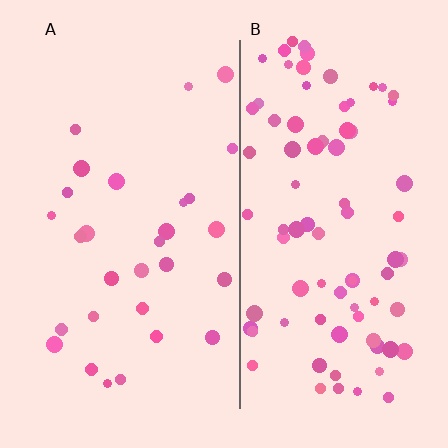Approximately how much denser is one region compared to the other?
Approximately 2.9× — region B over region A.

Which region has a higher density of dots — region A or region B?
B (the right).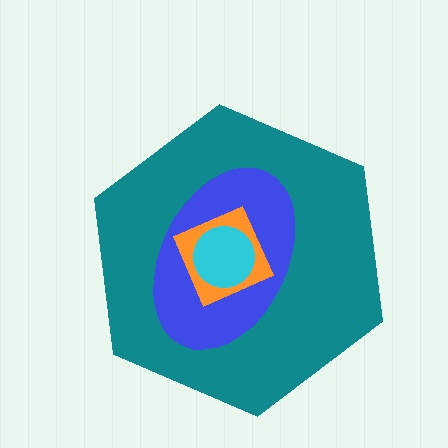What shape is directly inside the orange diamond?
The cyan circle.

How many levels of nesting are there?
4.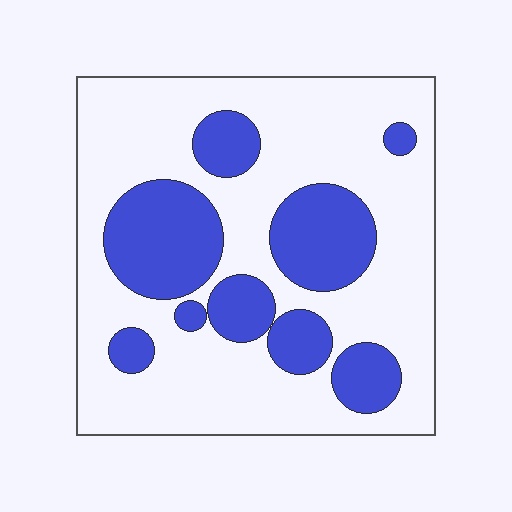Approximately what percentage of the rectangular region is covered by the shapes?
Approximately 30%.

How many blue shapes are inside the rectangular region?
9.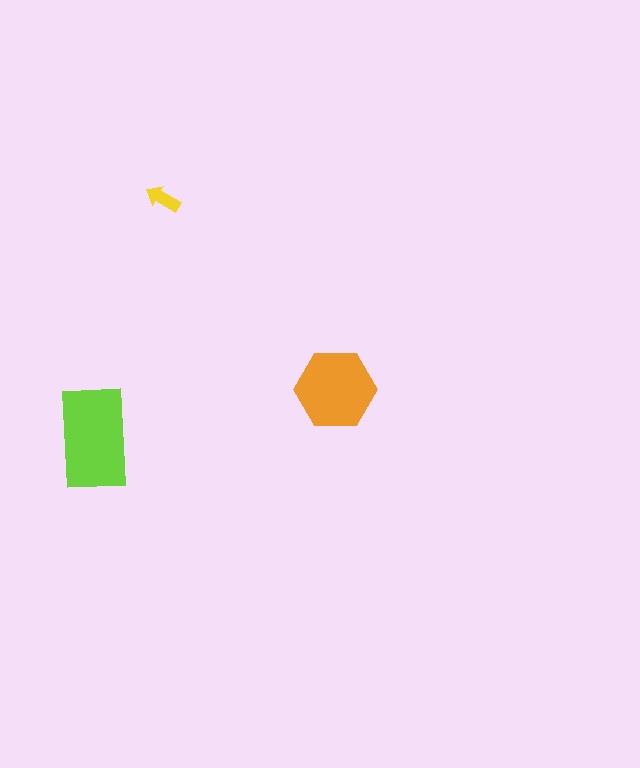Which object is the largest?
The lime rectangle.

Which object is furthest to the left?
The lime rectangle is leftmost.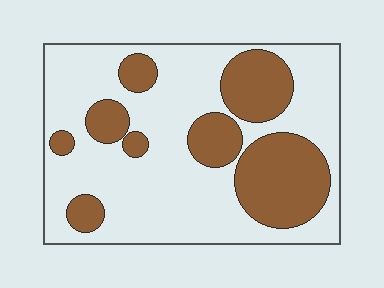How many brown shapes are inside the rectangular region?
8.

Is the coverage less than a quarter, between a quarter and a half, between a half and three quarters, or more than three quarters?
Between a quarter and a half.